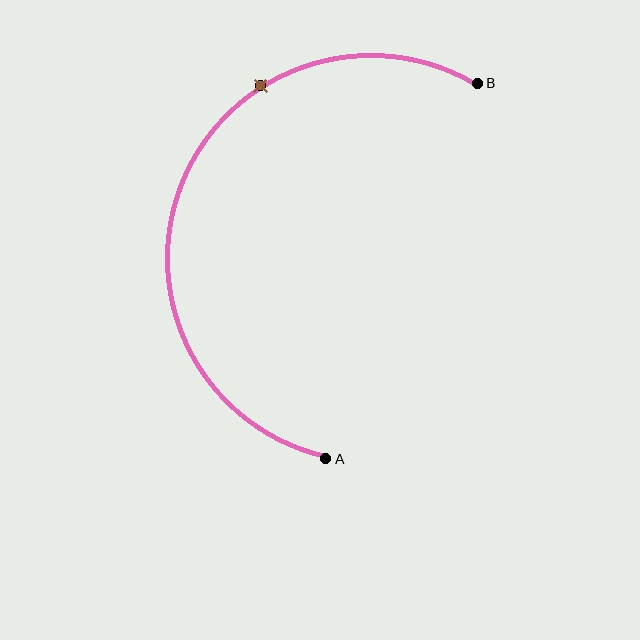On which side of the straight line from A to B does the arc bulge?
The arc bulges to the left of the straight line connecting A and B.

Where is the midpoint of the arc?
The arc midpoint is the point on the curve farthest from the straight line joining A and B. It sits to the left of that line.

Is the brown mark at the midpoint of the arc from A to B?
No. The brown mark lies on the arc but is closer to endpoint B. The arc midpoint would be at the point on the curve equidistant along the arc from both A and B.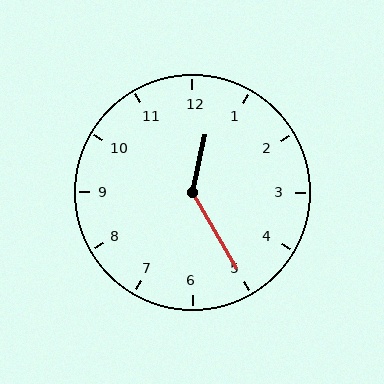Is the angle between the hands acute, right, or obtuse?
It is obtuse.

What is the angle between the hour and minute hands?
Approximately 138 degrees.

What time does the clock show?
12:25.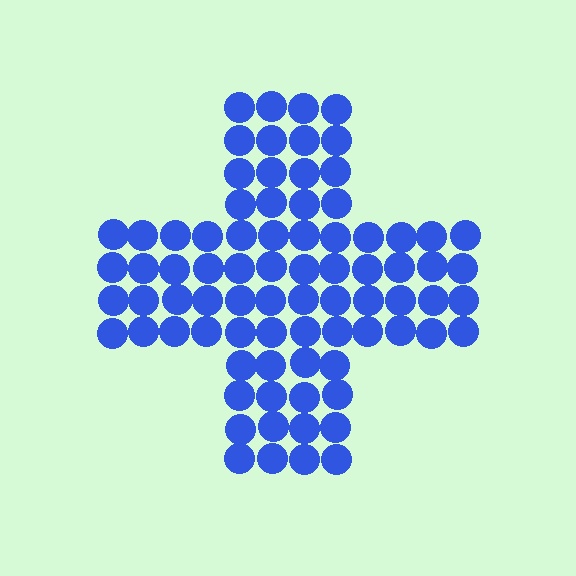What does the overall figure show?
The overall figure shows a cross.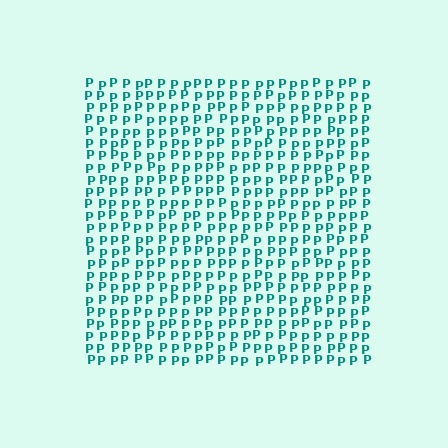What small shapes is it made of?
It is made of small letter P's.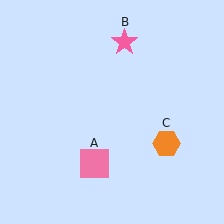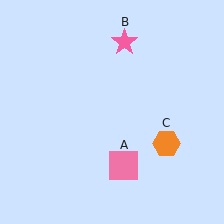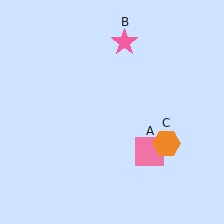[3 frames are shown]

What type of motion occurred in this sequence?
The pink square (object A) rotated counterclockwise around the center of the scene.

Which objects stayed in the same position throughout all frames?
Pink star (object B) and orange hexagon (object C) remained stationary.